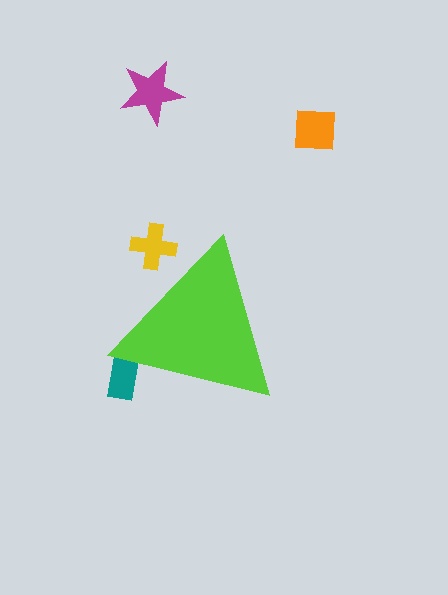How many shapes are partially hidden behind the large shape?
2 shapes are partially hidden.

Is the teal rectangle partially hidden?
Yes, the teal rectangle is partially hidden behind the lime triangle.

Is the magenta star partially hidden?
No, the magenta star is fully visible.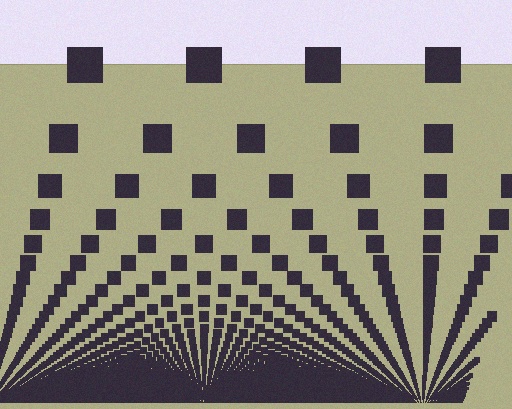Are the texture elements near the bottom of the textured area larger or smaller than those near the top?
Smaller. The gradient is inverted — elements near the bottom are smaller and denser.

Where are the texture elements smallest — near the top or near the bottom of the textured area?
Near the bottom.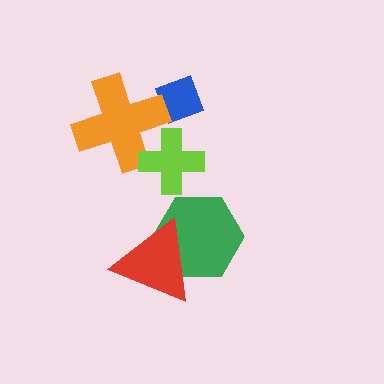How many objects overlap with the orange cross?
2 objects overlap with the orange cross.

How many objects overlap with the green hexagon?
1 object overlaps with the green hexagon.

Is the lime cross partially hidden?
No, no other shape covers it.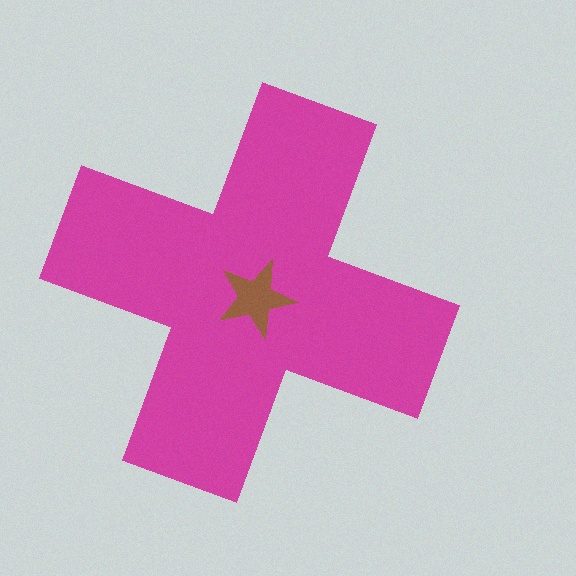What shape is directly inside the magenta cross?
The brown star.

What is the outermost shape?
The magenta cross.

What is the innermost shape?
The brown star.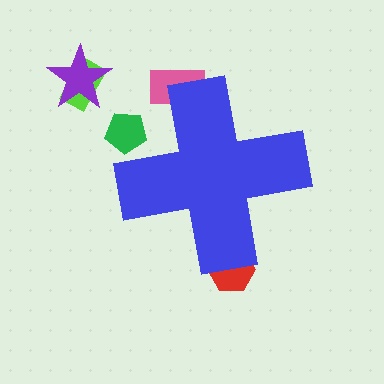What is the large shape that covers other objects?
A blue cross.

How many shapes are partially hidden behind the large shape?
3 shapes are partially hidden.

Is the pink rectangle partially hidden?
Yes, the pink rectangle is partially hidden behind the blue cross.